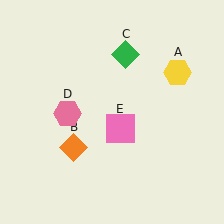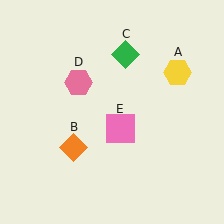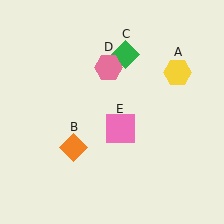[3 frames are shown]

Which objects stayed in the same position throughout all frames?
Yellow hexagon (object A) and orange diamond (object B) and green diamond (object C) and pink square (object E) remained stationary.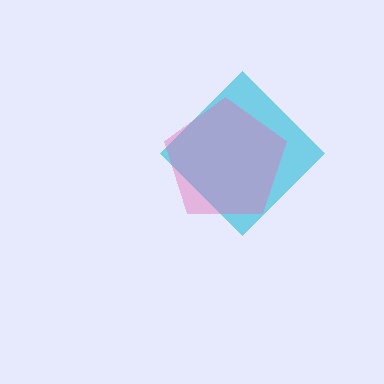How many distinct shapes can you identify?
There are 2 distinct shapes: a cyan diamond, a pink pentagon.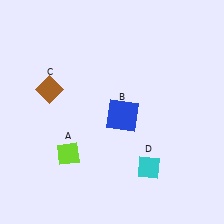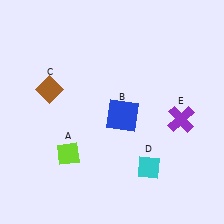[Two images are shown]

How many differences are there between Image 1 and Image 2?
There is 1 difference between the two images.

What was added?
A purple cross (E) was added in Image 2.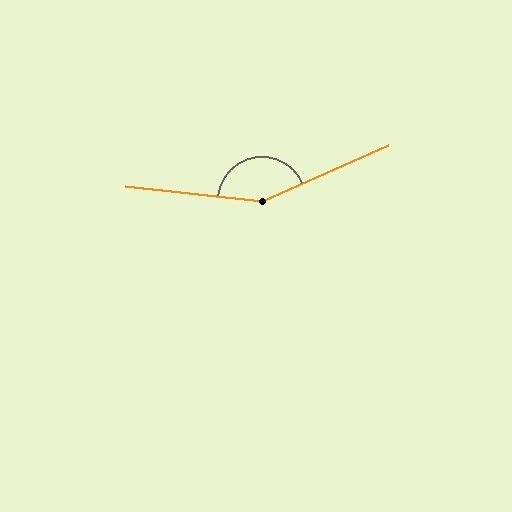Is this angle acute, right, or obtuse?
It is obtuse.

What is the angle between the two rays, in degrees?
Approximately 150 degrees.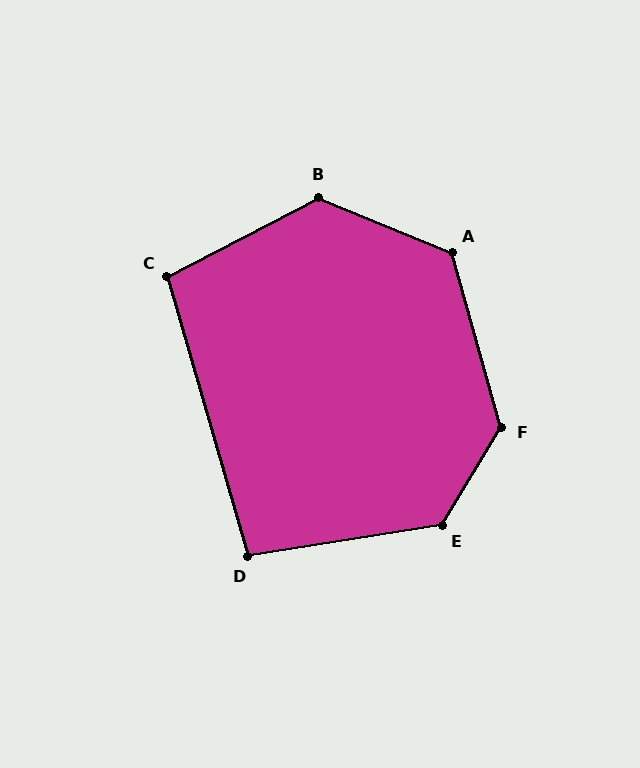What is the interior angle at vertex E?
Approximately 130 degrees (obtuse).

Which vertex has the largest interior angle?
F, at approximately 133 degrees.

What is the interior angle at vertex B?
Approximately 130 degrees (obtuse).